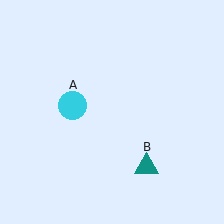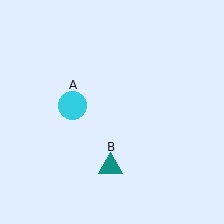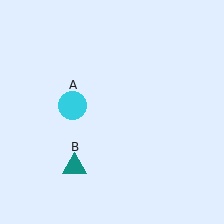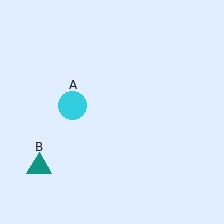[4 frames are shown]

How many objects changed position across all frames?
1 object changed position: teal triangle (object B).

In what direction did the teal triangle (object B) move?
The teal triangle (object B) moved left.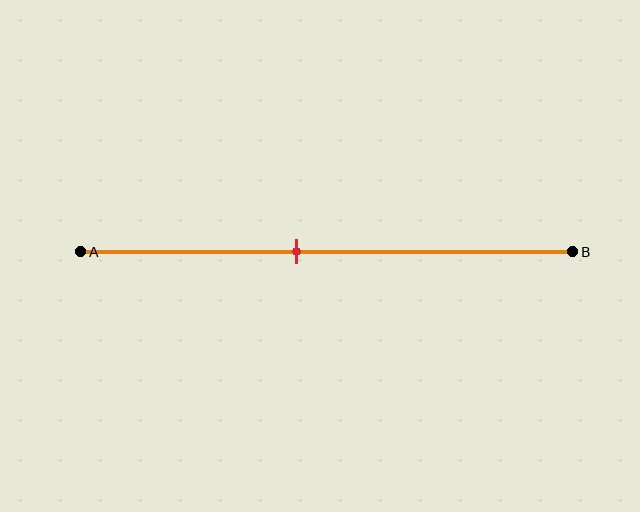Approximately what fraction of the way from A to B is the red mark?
The red mark is approximately 45% of the way from A to B.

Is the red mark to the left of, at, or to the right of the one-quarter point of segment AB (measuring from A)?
The red mark is to the right of the one-quarter point of segment AB.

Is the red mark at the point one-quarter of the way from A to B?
No, the mark is at about 45% from A, not at the 25% one-quarter point.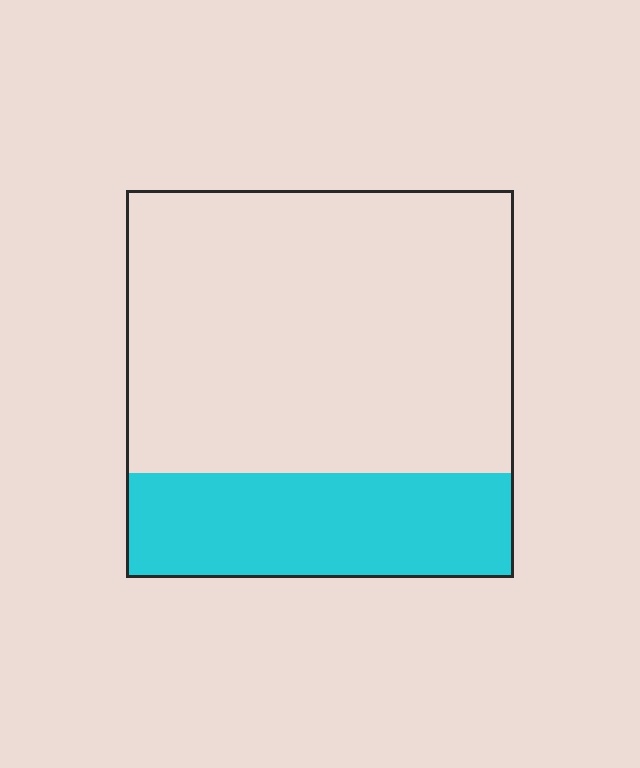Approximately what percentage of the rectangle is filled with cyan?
Approximately 25%.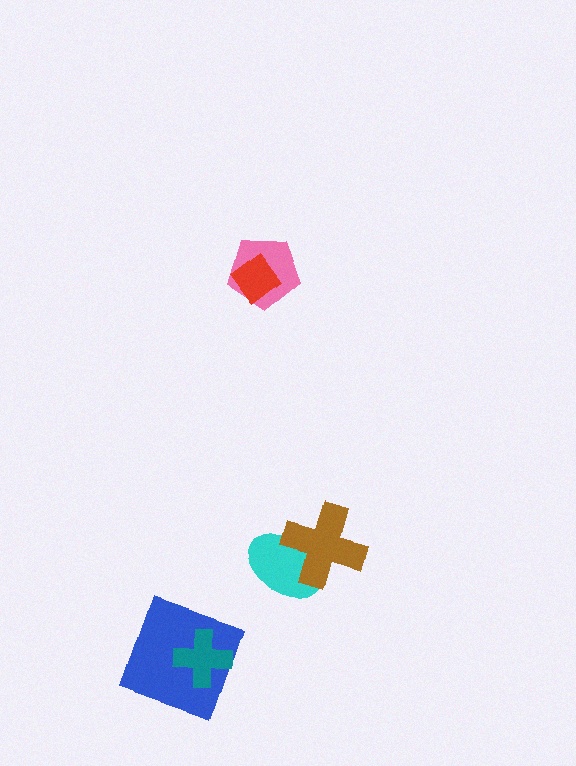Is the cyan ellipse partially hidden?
Yes, it is partially covered by another shape.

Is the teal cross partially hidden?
No, no other shape covers it.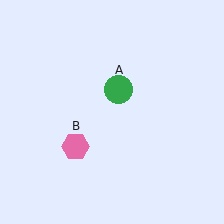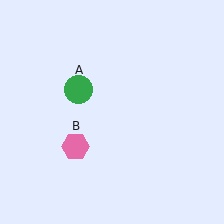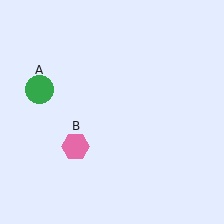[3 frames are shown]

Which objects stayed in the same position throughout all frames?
Pink hexagon (object B) remained stationary.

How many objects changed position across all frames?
1 object changed position: green circle (object A).